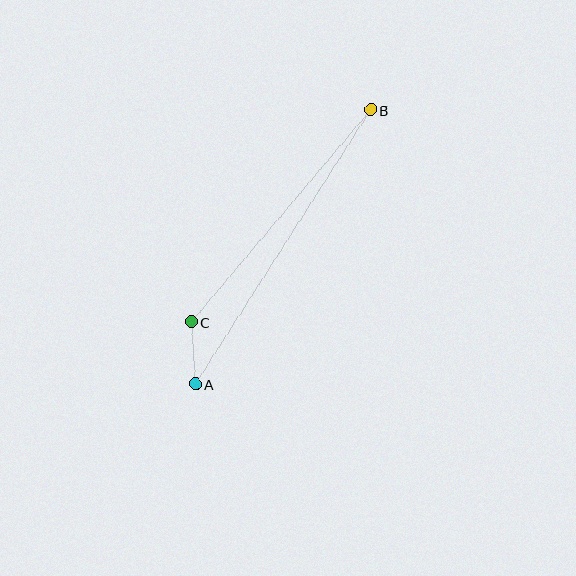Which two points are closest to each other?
Points A and C are closest to each other.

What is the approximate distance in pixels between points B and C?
The distance between B and C is approximately 278 pixels.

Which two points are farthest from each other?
Points A and B are farthest from each other.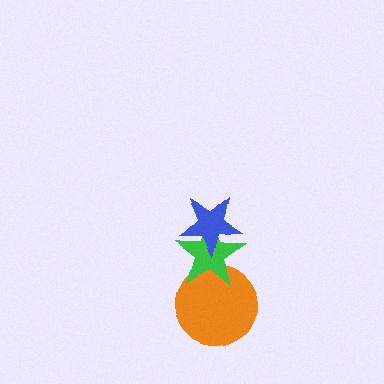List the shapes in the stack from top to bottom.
From top to bottom: the blue star, the green star, the orange circle.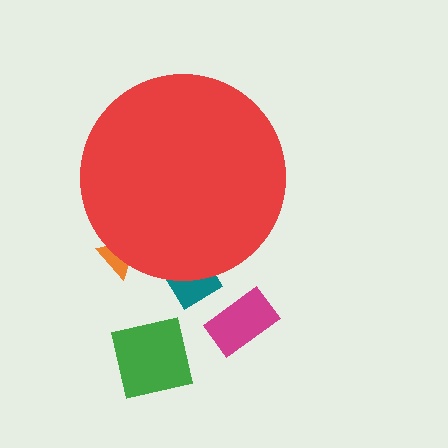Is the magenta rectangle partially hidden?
No, the magenta rectangle is fully visible.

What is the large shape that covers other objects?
A red circle.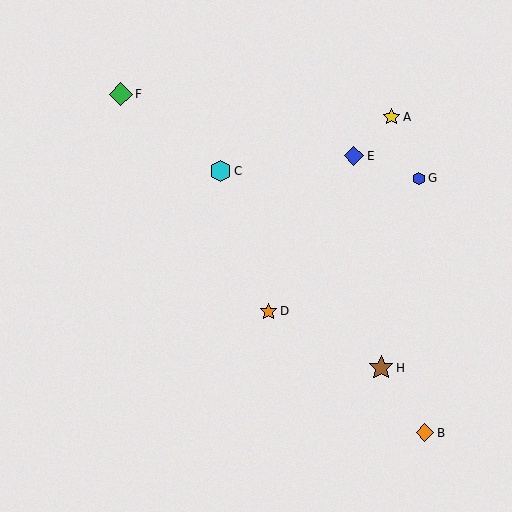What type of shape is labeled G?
Shape G is a blue hexagon.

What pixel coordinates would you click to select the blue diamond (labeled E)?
Click at (354, 156) to select the blue diamond E.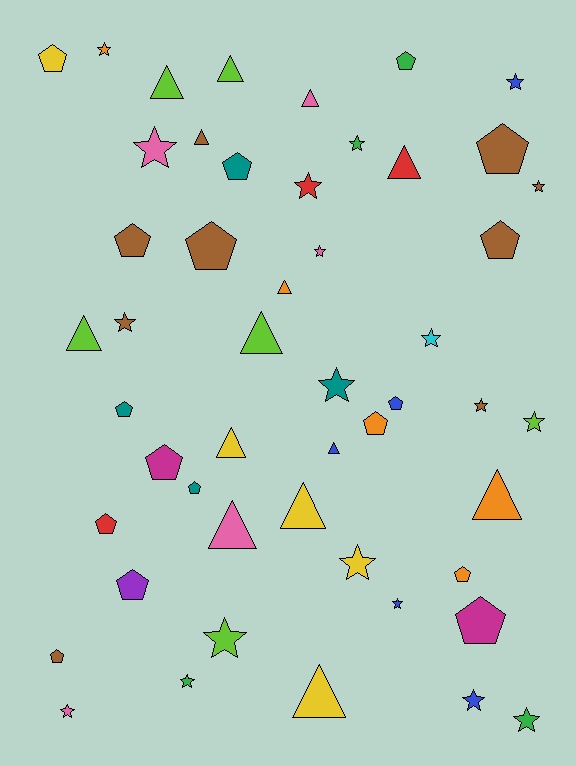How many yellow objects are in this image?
There are 5 yellow objects.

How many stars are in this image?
There are 19 stars.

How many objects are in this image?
There are 50 objects.